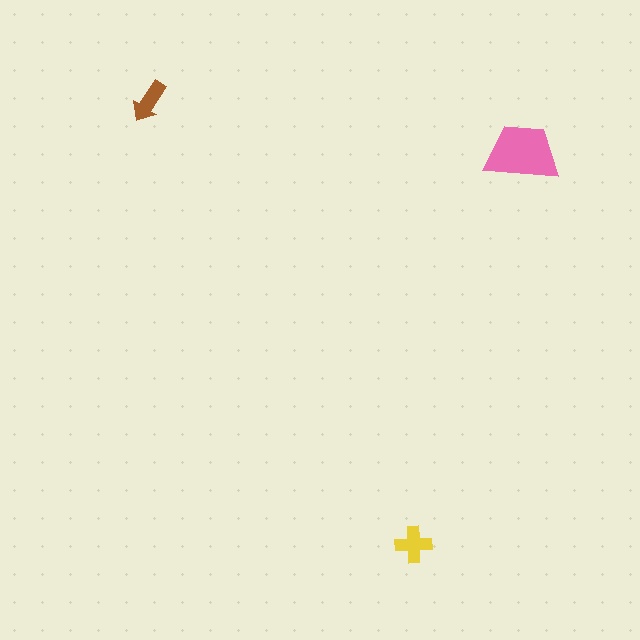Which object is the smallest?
The brown arrow.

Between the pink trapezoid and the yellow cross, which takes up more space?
The pink trapezoid.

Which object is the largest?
The pink trapezoid.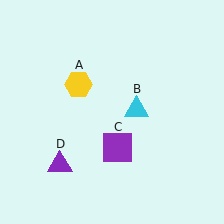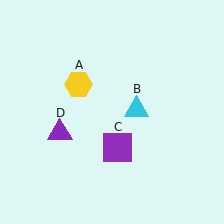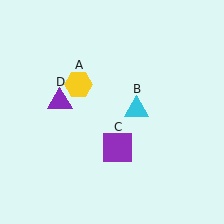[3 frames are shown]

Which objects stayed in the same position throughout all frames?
Yellow hexagon (object A) and cyan triangle (object B) and purple square (object C) remained stationary.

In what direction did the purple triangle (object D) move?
The purple triangle (object D) moved up.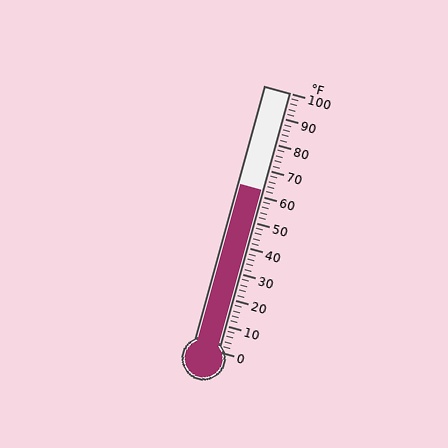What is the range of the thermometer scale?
The thermometer scale ranges from 0°F to 100°F.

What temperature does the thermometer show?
The thermometer shows approximately 62°F.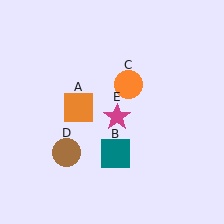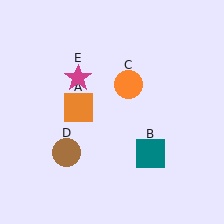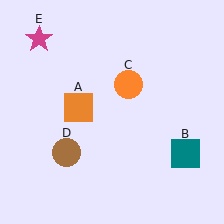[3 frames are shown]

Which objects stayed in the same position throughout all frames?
Orange square (object A) and orange circle (object C) and brown circle (object D) remained stationary.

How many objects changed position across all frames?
2 objects changed position: teal square (object B), magenta star (object E).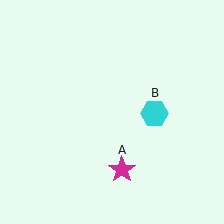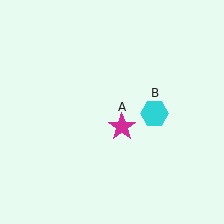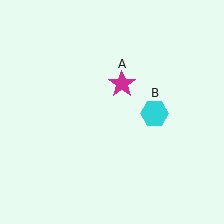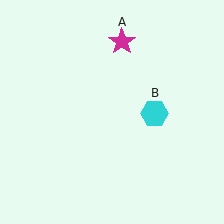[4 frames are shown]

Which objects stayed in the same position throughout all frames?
Cyan hexagon (object B) remained stationary.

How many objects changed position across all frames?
1 object changed position: magenta star (object A).